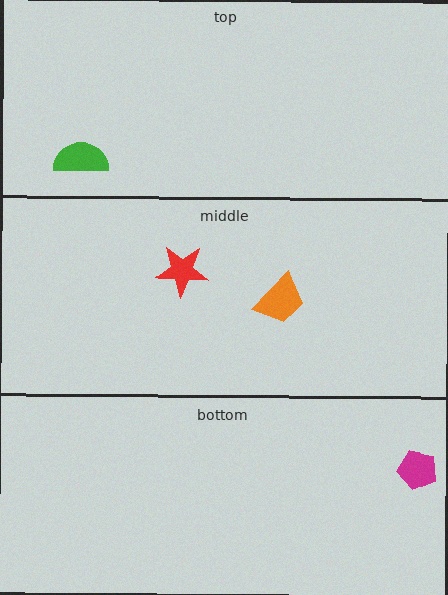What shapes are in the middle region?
The orange trapezoid, the red star.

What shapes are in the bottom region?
The magenta pentagon.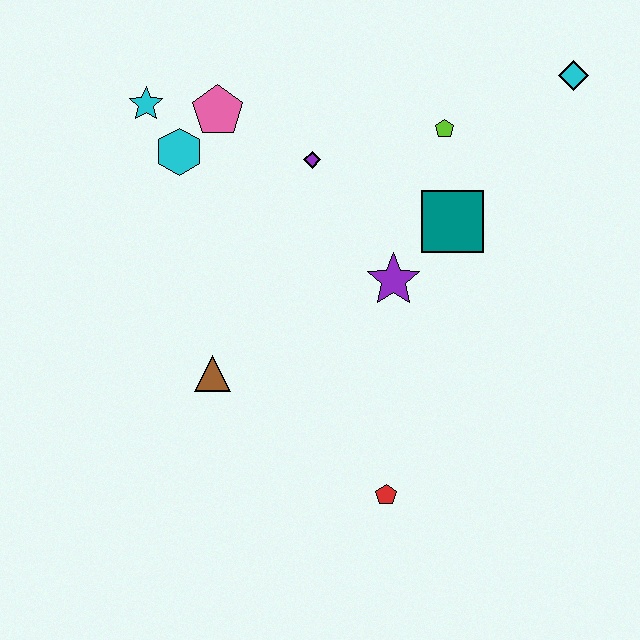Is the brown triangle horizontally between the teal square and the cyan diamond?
No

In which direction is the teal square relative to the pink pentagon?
The teal square is to the right of the pink pentagon.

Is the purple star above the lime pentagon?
No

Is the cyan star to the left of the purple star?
Yes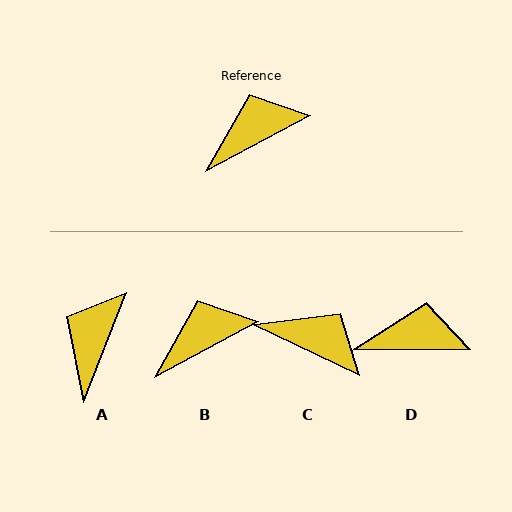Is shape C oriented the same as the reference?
No, it is off by about 54 degrees.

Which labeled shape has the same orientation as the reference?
B.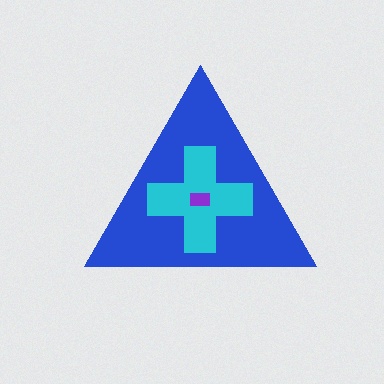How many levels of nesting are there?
3.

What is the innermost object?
The purple rectangle.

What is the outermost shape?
The blue triangle.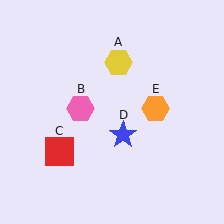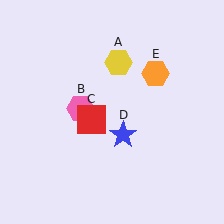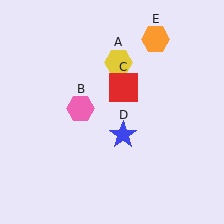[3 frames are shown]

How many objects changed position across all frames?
2 objects changed position: red square (object C), orange hexagon (object E).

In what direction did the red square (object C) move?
The red square (object C) moved up and to the right.